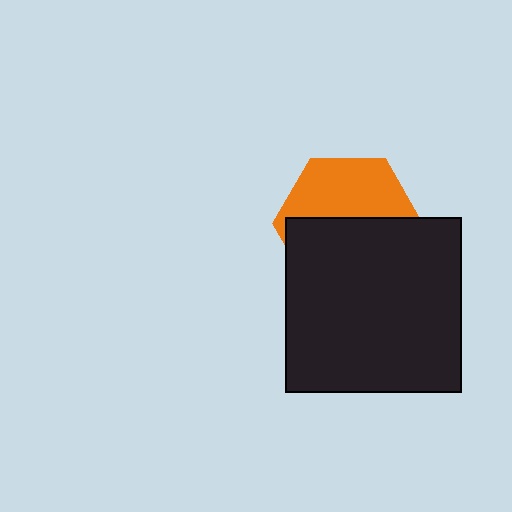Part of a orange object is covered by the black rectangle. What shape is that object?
It is a hexagon.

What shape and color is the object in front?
The object in front is a black rectangle.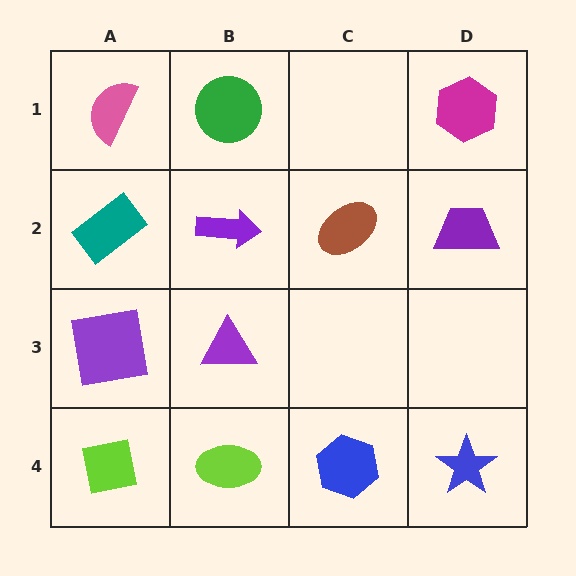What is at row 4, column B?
A lime ellipse.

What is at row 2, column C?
A brown ellipse.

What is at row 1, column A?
A pink semicircle.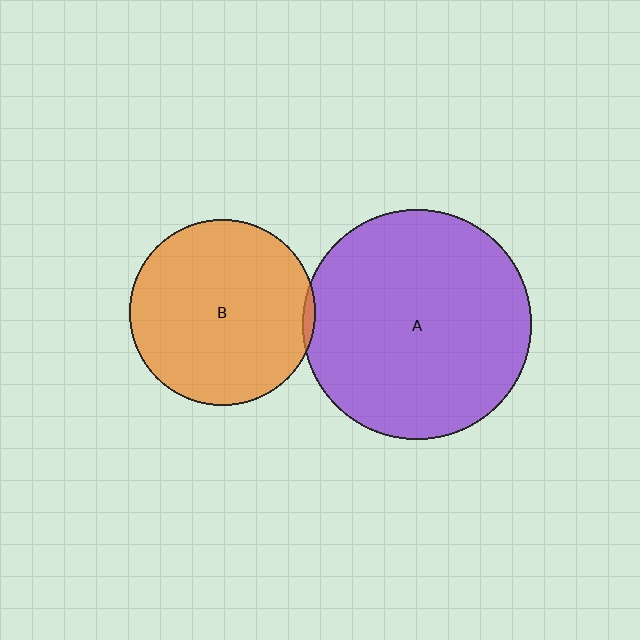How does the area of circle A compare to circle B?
Approximately 1.5 times.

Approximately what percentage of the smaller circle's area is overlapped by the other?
Approximately 5%.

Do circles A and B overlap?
Yes.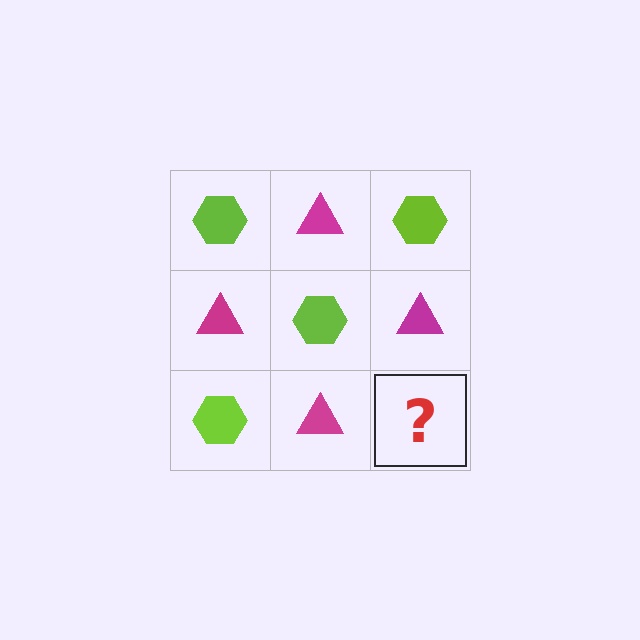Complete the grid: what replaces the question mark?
The question mark should be replaced with a lime hexagon.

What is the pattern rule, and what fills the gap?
The rule is that it alternates lime hexagon and magenta triangle in a checkerboard pattern. The gap should be filled with a lime hexagon.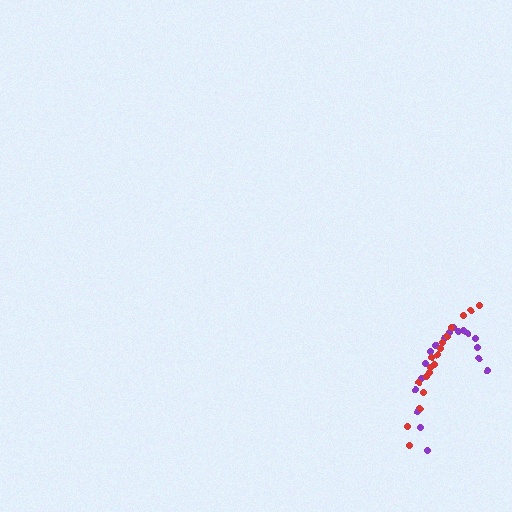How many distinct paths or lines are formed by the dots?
There are 2 distinct paths.